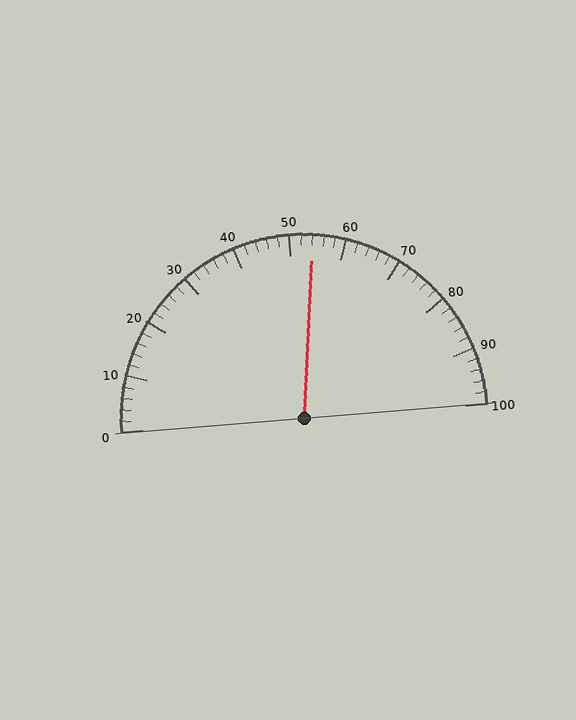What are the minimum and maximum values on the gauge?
The gauge ranges from 0 to 100.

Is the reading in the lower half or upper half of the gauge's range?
The reading is in the upper half of the range (0 to 100).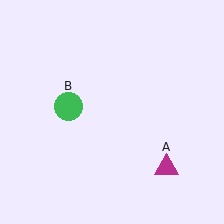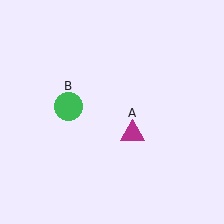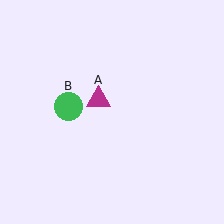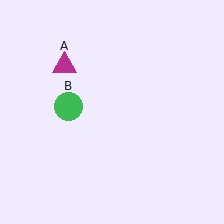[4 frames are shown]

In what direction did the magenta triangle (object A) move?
The magenta triangle (object A) moved up and to the left.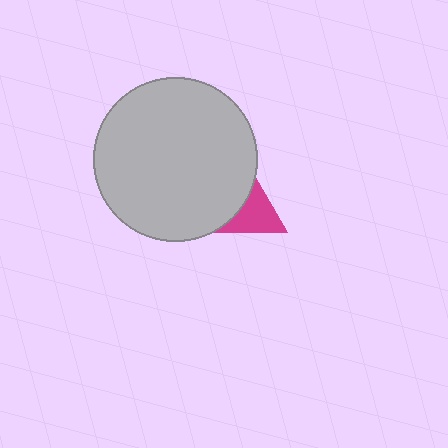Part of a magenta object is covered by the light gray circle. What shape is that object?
It is a triangle.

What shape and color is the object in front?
The object in front is a light gray circle.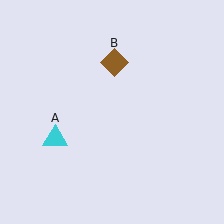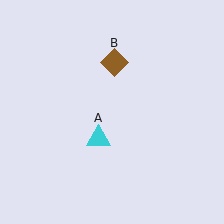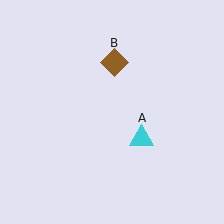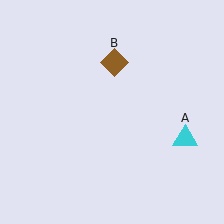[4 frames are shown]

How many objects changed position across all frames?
1 object changed position: cyan triangle (object A).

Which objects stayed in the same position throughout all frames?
Brown diamond (object B) remained stationary.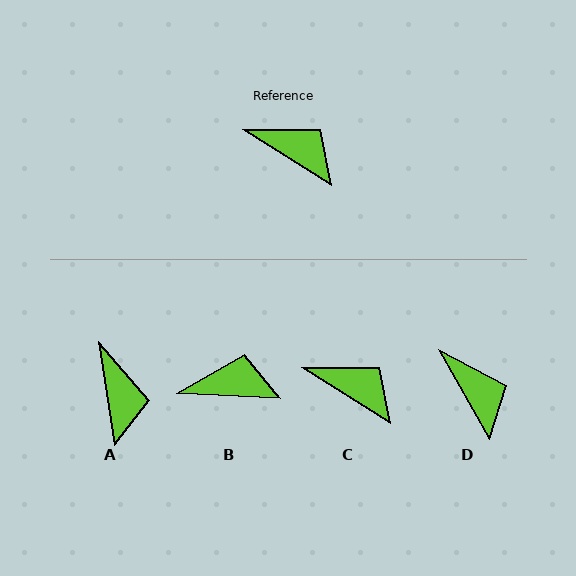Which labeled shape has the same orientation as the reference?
C.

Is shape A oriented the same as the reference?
No, it is off by about 49 degrees.